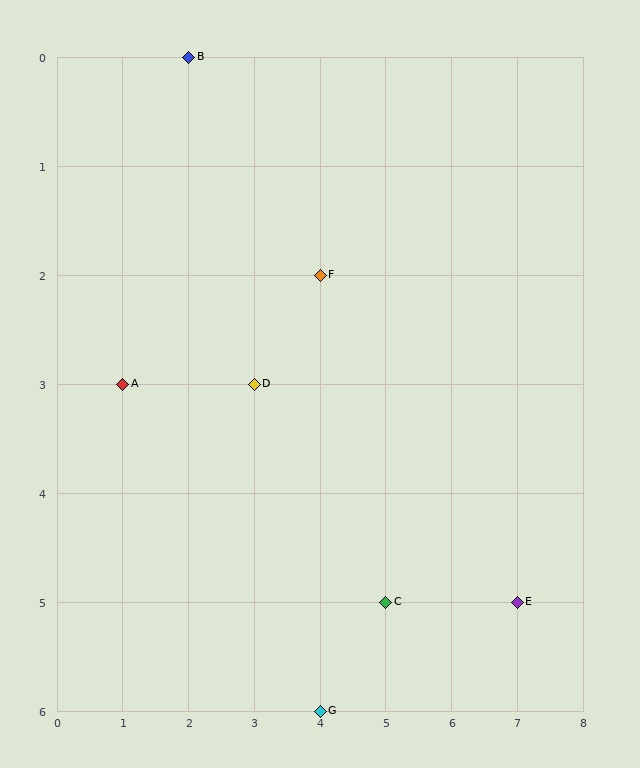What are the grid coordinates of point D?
Point D is at grid coordinates (3, 3).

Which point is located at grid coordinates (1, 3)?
Point A is at (1, 3).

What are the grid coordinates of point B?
Point B is at grid coordinates (2, 0).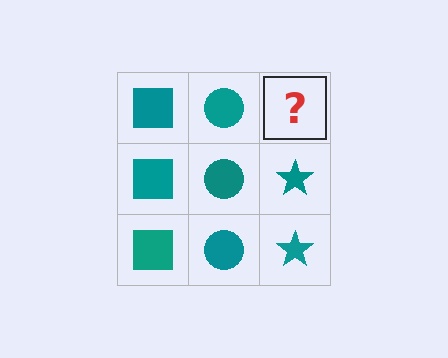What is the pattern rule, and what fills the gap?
The rule is that each column has a consistent shape. The gap should be filled with a teal star.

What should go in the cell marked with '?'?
The missing cell should contain a teal star.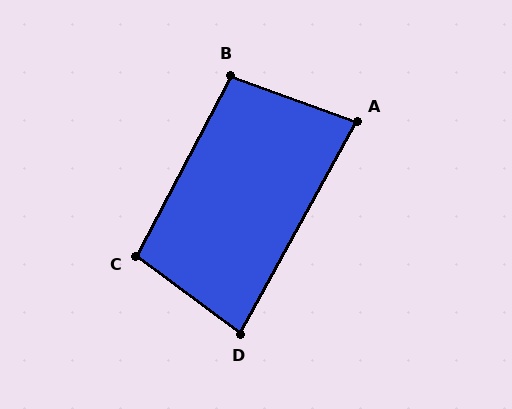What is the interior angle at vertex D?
Approximately 82 degrees (acute).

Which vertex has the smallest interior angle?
A, at approximately 81 degrees.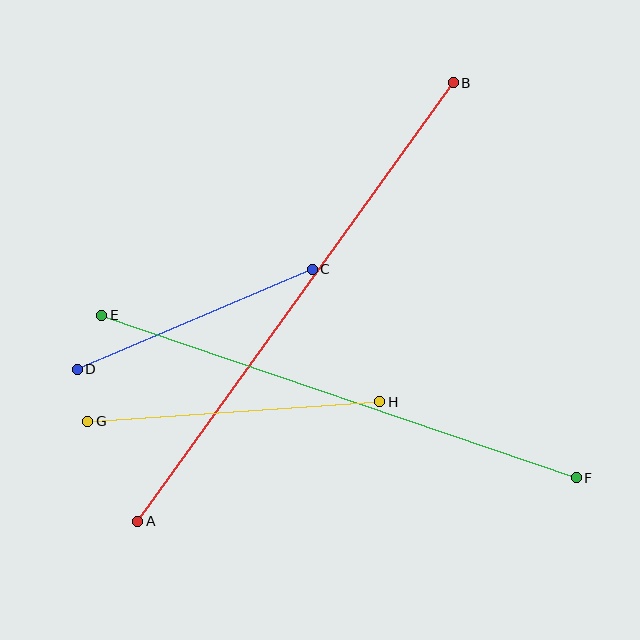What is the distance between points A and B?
The distance is approximately 540 pixels.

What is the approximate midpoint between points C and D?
The midpoint is at approximately (195, 319) pixels.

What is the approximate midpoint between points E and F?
The midpoint is at approximately (339, 396) pixels.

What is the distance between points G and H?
The distance is approximately 293 pixels.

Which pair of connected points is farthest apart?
Points A and B are farthest apart.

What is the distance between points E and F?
The distance is approximately 501 pixels.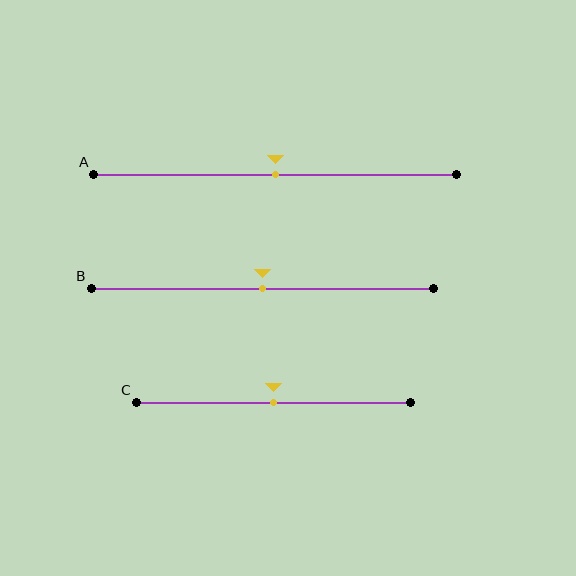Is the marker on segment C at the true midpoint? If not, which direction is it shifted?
Yes, the marker on segment C is at the true midpoint.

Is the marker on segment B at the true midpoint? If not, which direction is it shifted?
Yes, the marker on segment B is at the true midpoint.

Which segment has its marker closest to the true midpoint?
Segment A has its marker closest to the true midpoint.